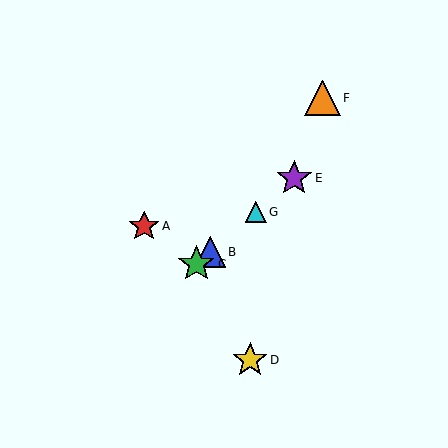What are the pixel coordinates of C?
Object C is at (196, 264).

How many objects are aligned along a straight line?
4 objects (B, C, E, G) are aligned along a straight line.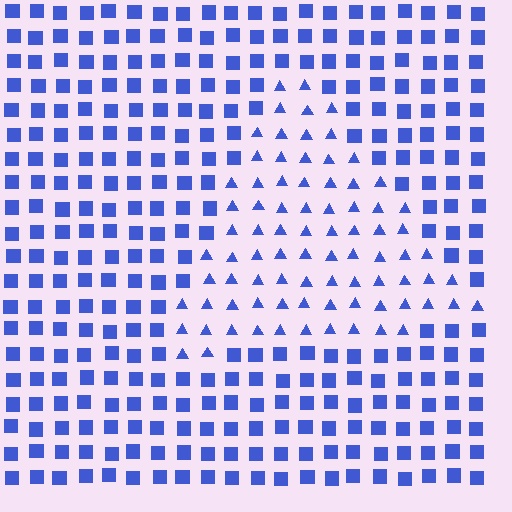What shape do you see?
I see a triangle.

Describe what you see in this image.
The image is filled with small blue elements arranged in a uniform grid. A triangle-shaped region contains triangles, while the surrounding area contains squares. The boundary is defined purely by the change in element shape.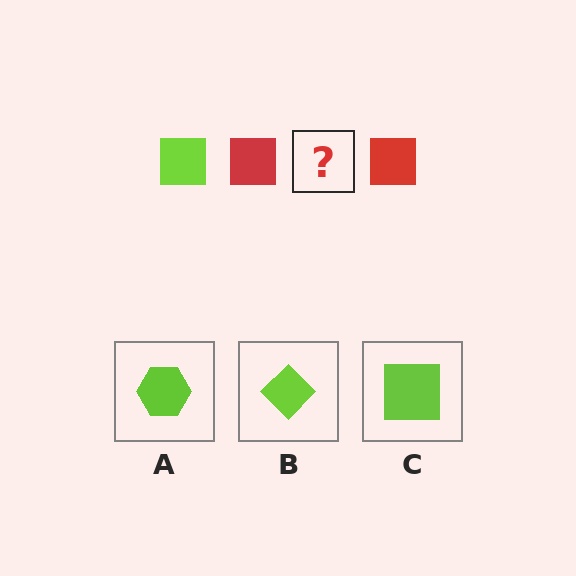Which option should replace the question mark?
Option C.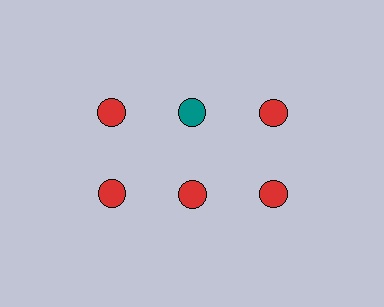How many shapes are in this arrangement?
There are 6 shapes arranged in a grid pattern.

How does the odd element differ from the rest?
It has a different color: teal instead of red.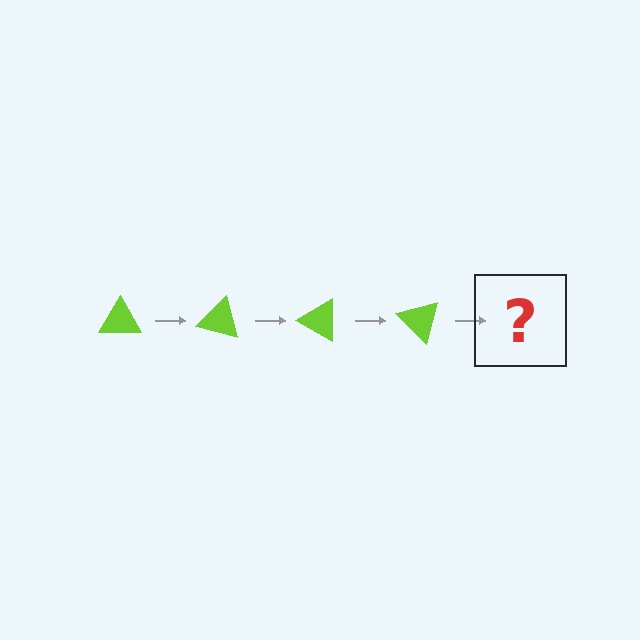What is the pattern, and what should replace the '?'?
The pattern is that the triangle rotates 15 degrees each step. The '?' should be a lime triangle rotated 60 degrees.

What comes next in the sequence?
The next element should be a lime triangle rotated 60 degrees.